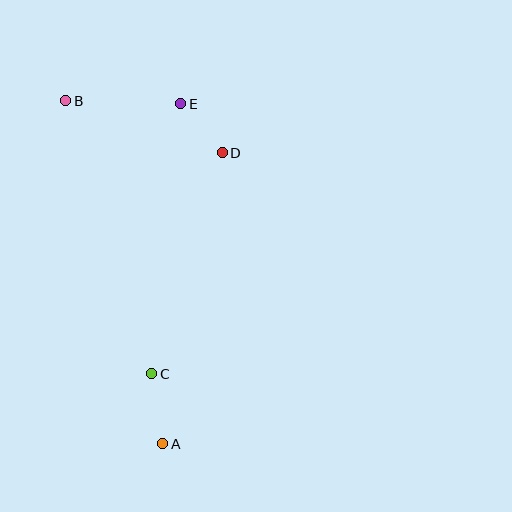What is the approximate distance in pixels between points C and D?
The distance between C and D is approximately 232 pixels.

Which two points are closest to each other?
Points D and E are closest to each other.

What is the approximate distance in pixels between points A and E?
The distance between A and E is approximately 340 pixels.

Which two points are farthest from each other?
Points A and B are farthest from each other.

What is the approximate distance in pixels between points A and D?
The distance between A and D is approximately 297 pixels.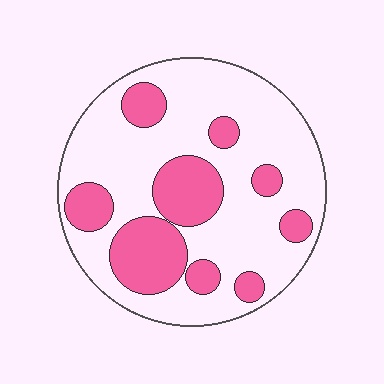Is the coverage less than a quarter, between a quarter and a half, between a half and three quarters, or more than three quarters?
Between a quarter and a half.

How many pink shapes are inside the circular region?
9.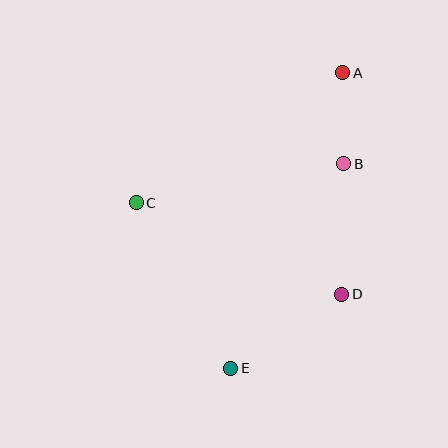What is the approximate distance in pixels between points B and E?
The distance between B and E is approximately 234 pixels.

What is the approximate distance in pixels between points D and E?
The distance between D and E is approximately 133 pixels.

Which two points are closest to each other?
Points A and B are closest to each other.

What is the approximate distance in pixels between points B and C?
The distance between B and C is approximately 211 pixels.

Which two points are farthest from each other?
Points A and E are farthest from each other.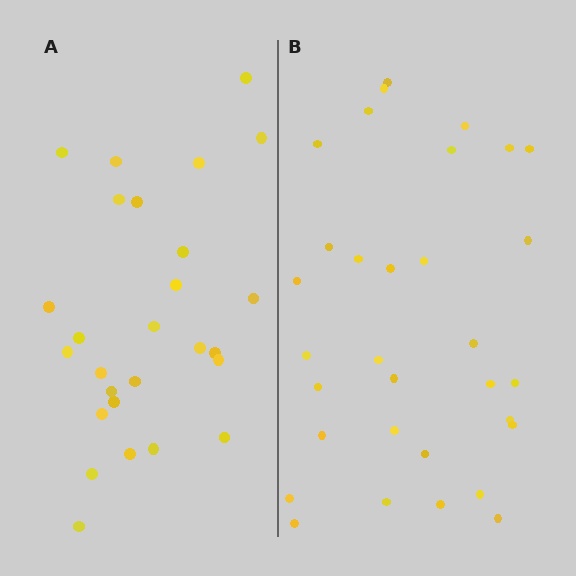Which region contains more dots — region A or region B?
Region B (the right region) has more dots.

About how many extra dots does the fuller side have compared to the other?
Region B has about 5 more dots than region A.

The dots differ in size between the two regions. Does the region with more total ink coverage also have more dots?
No. Region A has more total ink coverage because its dots are larger, but region B actually contains more individual dots. Total area can be misleading — the number of items is what matters here.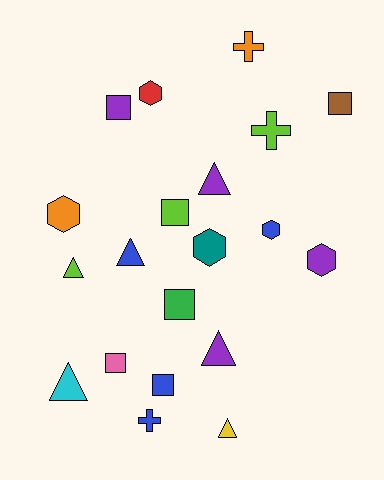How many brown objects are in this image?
There is 1 brown object.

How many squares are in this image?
There are 6 squares.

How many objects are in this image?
There are 20 objects.